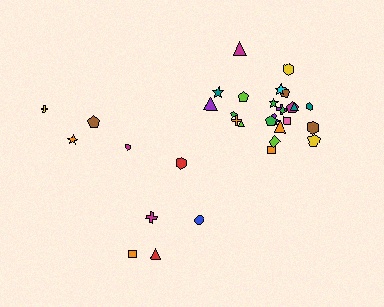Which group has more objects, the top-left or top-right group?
The top-right group.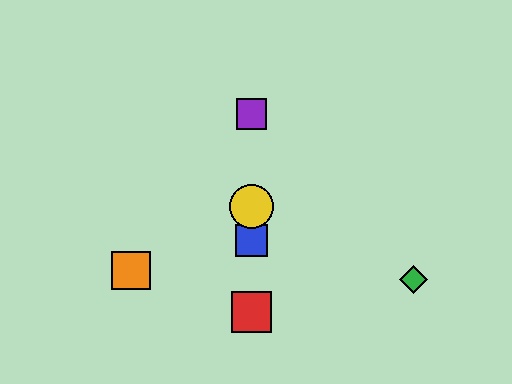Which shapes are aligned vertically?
The red square, the blue square, the yellow circle, the purple square are aligned vertically.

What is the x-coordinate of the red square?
The red square is at x≈251.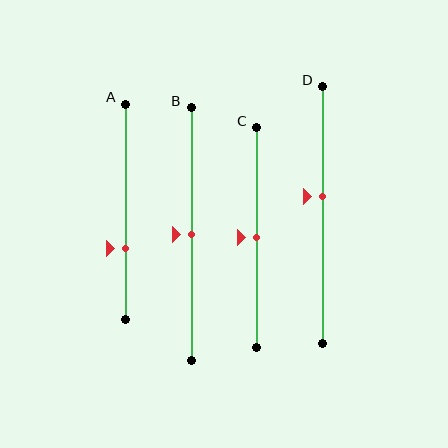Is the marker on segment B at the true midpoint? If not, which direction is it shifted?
Yes, the marker on segment B is at the true midpoint.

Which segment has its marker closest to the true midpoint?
Segment B has its marker closest to the true midpoint.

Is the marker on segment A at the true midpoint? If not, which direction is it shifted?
No, the marker on segment A is shifted downward by about 17% of the segment length.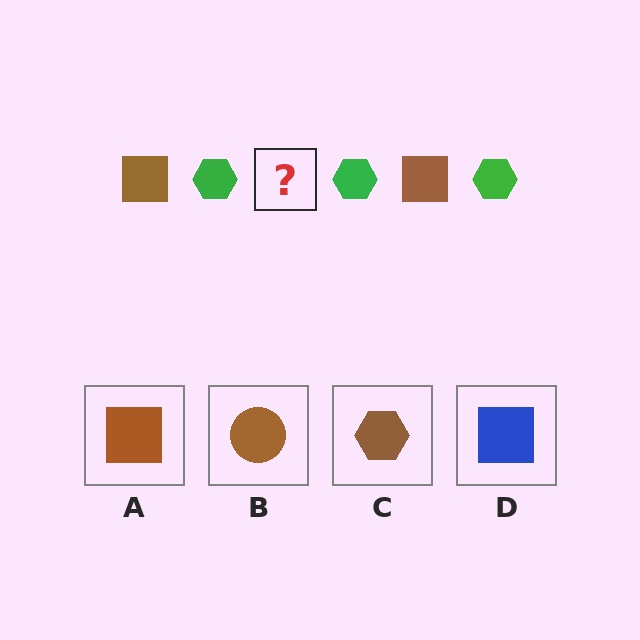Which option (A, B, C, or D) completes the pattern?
A.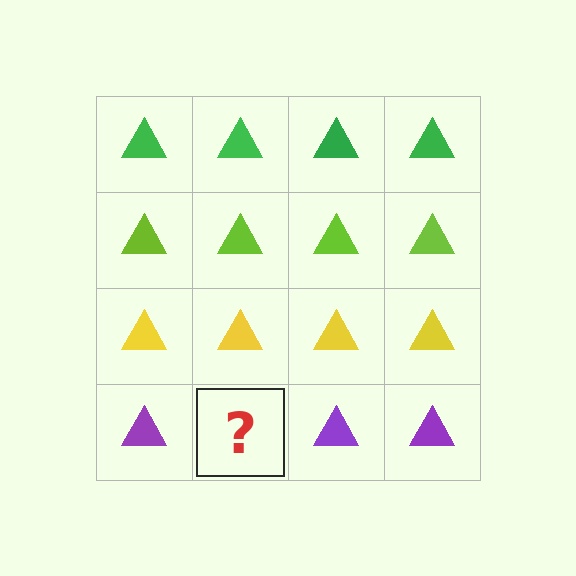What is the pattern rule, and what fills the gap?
The rule is that each row has a consistent color. The gap should be filled with a purple triangle.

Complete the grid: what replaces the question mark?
The question mark should be replaced with a purple triangle.